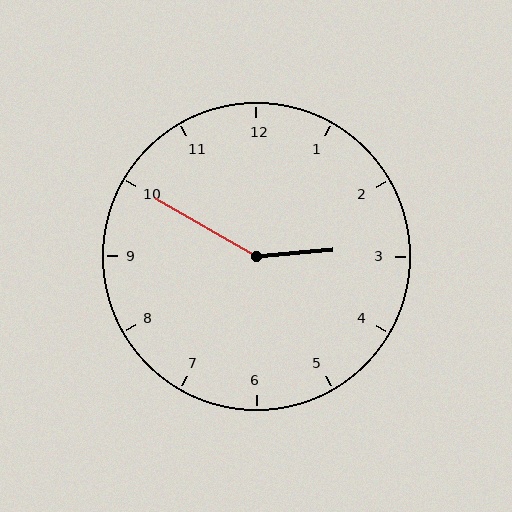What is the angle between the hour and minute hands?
Approximately 145 degrees.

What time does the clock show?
2:50.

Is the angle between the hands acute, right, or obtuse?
It is obtuse.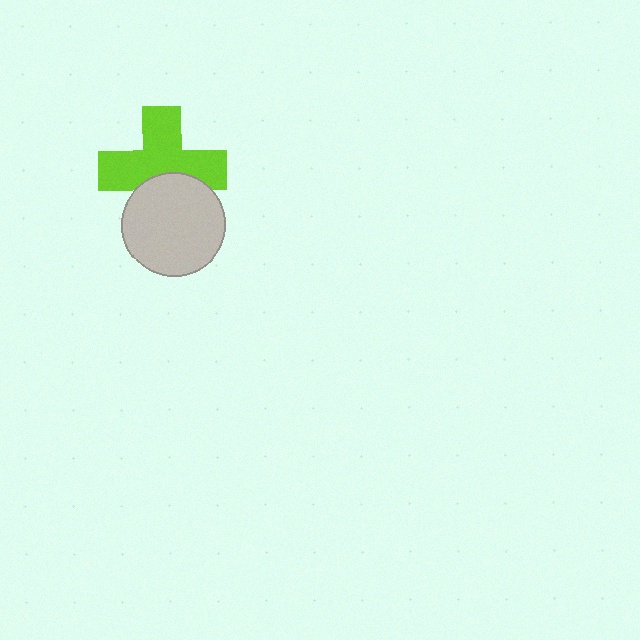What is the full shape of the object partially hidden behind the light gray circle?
The partially hidden object is a lime cross.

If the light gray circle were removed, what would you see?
You would see the complete lime cross.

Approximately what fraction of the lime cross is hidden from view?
Roughly 32% of the lime cross is hidden behind the light gray circle.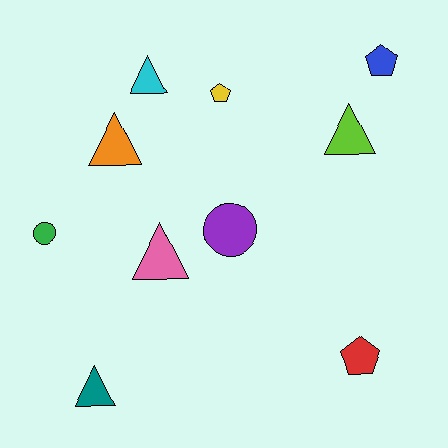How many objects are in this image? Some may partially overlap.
There are 10 objects.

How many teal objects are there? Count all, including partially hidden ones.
There is 1 teal object.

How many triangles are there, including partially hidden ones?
There are 5 triangles.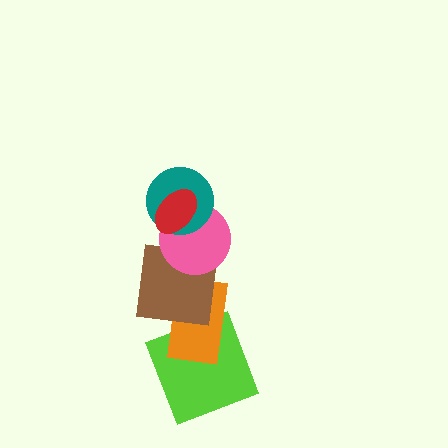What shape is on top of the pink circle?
The teal circle is on top of the pink circle.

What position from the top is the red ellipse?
The red ellipse is 1st from the top.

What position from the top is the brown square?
The brown square is 4th from the top.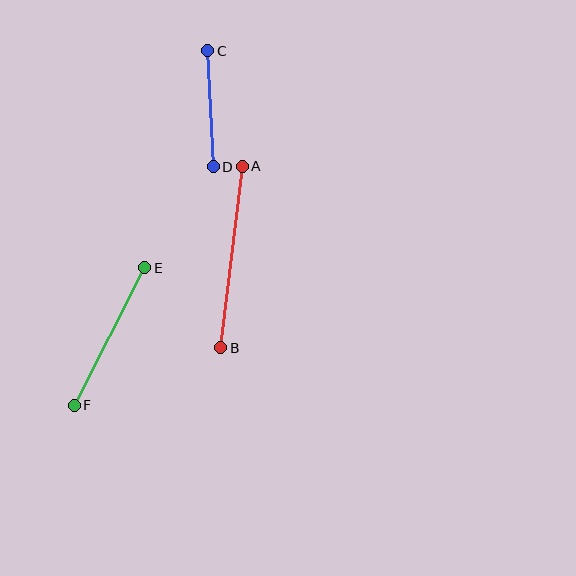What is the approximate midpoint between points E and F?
The midpoint is at approximately (109, 337) pixels.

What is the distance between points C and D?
The distance is approximately 116 pixels.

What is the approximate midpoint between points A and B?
The midpoint is at approximately (231, 257) pixels.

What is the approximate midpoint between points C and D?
The midpoint is at approximately (211, 109) pixels.